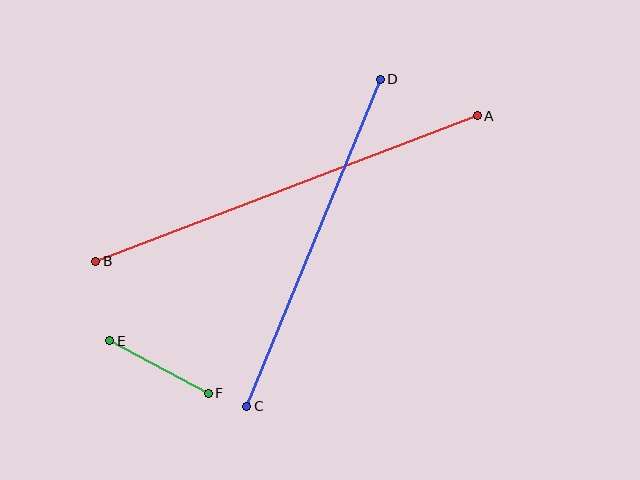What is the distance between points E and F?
The distance is approximately 112 pixels.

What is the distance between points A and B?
The distance is approximately 408 pixels.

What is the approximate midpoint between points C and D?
The midpoint is at approximately (314, 243) pixels.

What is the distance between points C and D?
The distance is approximately 353 pixels.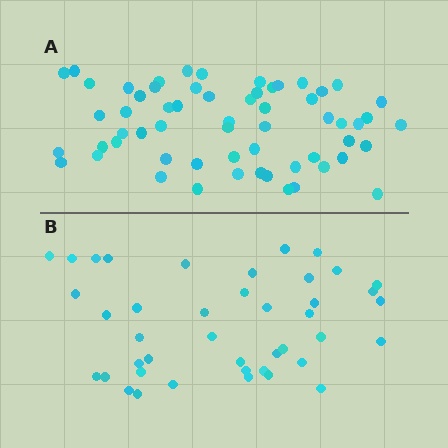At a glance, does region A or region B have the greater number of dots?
Region A (the top region) has more dots.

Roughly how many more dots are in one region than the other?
Region A has approximately 20 more dots than region B.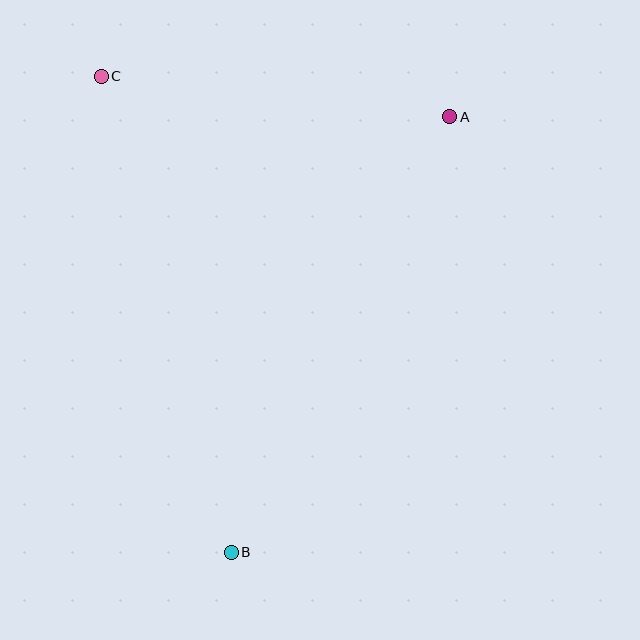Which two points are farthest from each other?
Points B and C are farthest from each other.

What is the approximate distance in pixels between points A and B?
The distance between A and B is approximately 488 pixels.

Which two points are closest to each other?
Points A and C are closest to each other.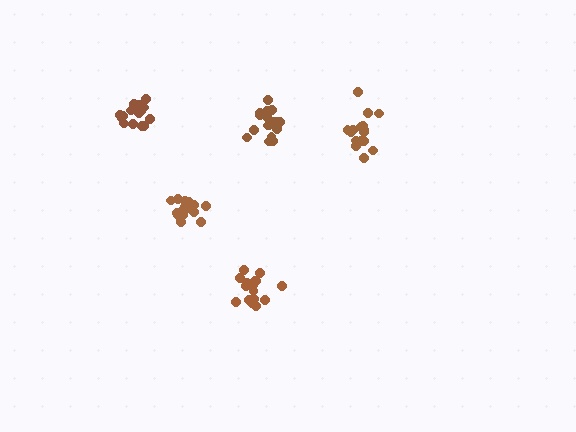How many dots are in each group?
Group 1: 17 dots, Group 2: 16 dots, Group 3: 17 dots, Group 4: 15 dots, Group 5: 17 dots (82 total).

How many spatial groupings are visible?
There are 5 spatial groupings.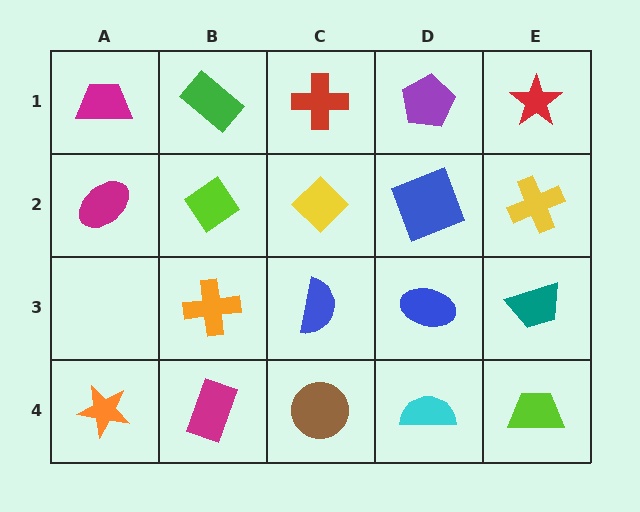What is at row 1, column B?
A green rectangle.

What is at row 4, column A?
An orange star.